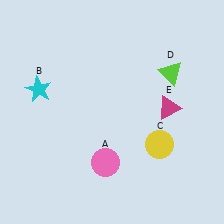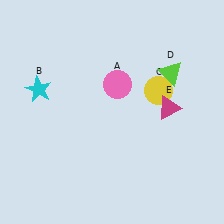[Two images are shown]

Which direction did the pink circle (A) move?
The pink circle (A) moved up.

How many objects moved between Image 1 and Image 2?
2 objects moved between the two images.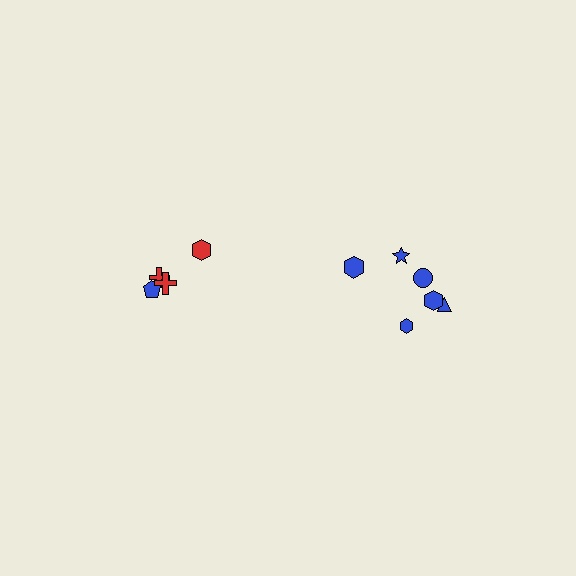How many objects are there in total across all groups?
There are 10 objects.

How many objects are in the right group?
There are 6 objects.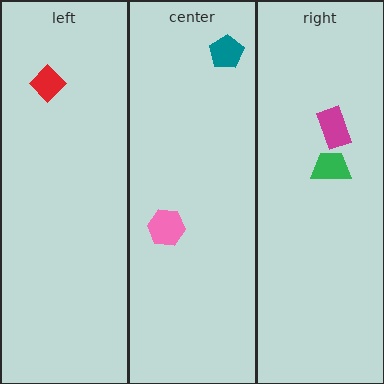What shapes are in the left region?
The red diamond.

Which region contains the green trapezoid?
The right region.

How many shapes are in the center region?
2.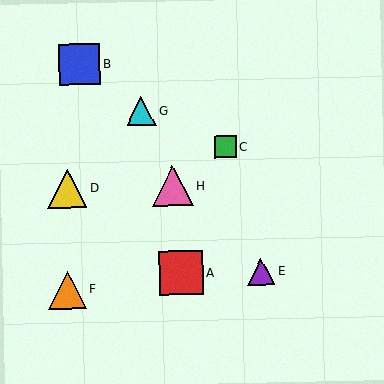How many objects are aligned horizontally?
2 objects (D, H) are aligned horizontally.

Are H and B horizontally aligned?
No, H is at y≈186 and B is at y≈64.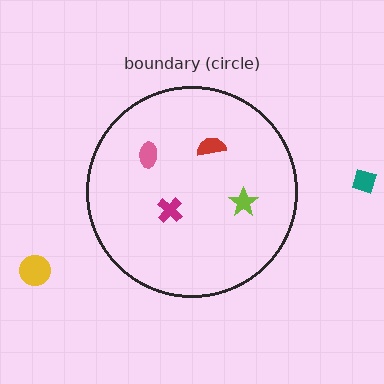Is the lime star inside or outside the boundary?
Inside.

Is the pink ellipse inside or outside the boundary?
Inside.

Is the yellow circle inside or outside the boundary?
Outside.